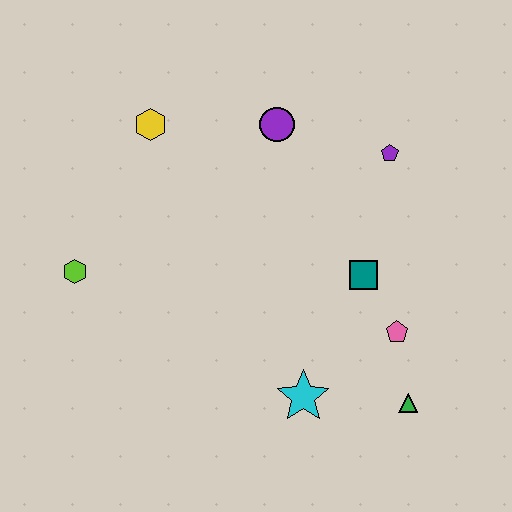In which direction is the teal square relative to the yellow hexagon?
The teal square is to the right of the yellow hexagon.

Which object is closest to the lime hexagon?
The yellow hexagon is closest to the lime hexagon.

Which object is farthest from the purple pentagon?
The lime hexagon is farthest from the purple pentagon.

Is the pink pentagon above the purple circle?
No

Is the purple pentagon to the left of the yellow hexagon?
No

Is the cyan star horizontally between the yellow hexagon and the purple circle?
No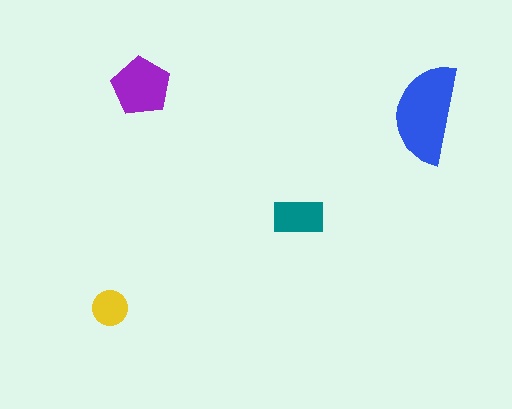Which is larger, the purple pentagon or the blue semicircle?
The blue semicircle.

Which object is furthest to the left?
The yellow circle is leftmost.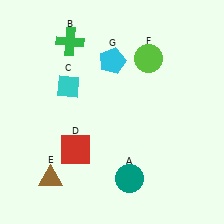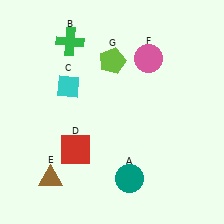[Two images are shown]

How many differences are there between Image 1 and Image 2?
There are 2 differences between the two images.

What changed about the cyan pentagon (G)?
In Image 1, G is cyan. In Image 2, it changed to lime.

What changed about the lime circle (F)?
In Image 1, F is lime. In Image 2, it changed to pink.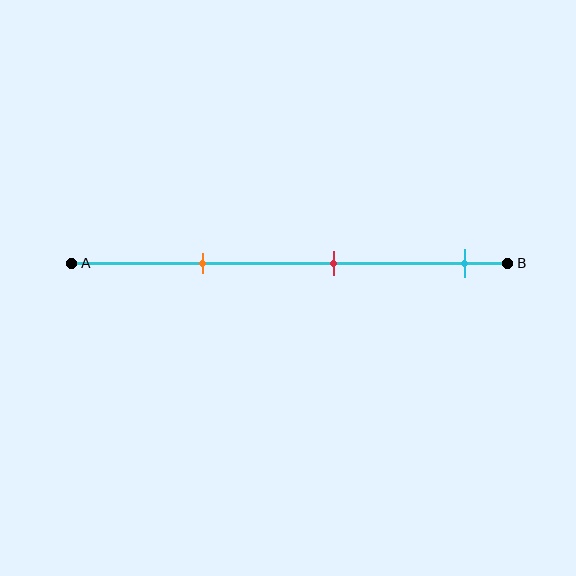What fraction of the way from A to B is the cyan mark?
The cyan mark is approximately 90% (0.9) of the way from A to B.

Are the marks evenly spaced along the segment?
Yes, the marks are approximately evenly spaced.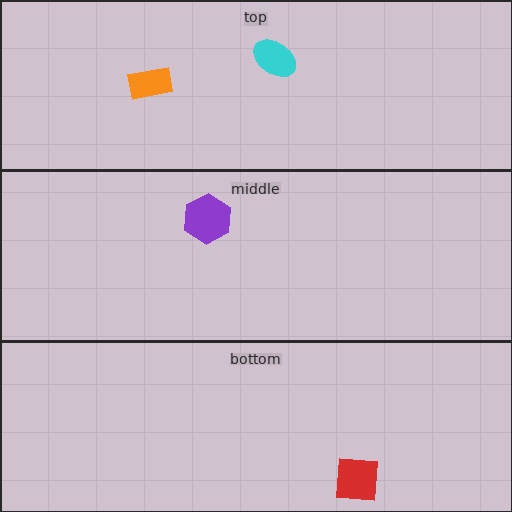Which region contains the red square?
The bottom region.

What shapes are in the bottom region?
The red square.